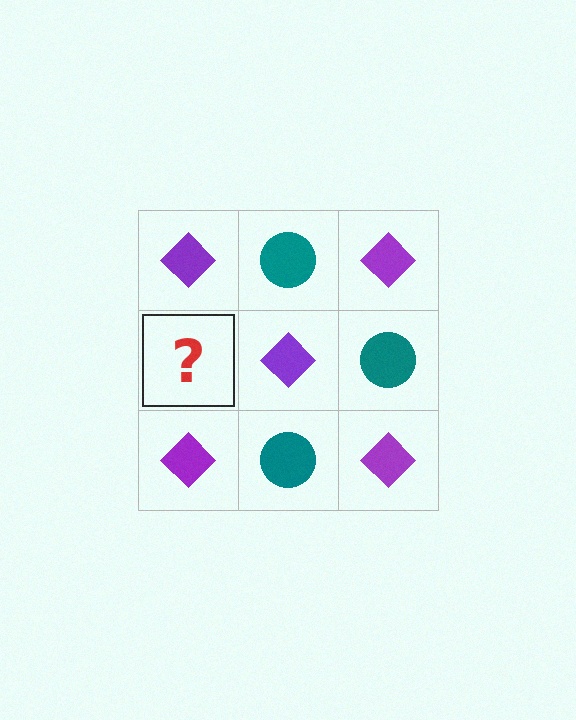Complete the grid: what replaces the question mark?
The question mark should be replaced with a teal circle.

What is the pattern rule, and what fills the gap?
The rule is that it alternates purple diamond and teal circle in a checkerboard pattern. The gap should be filled with a teal circle.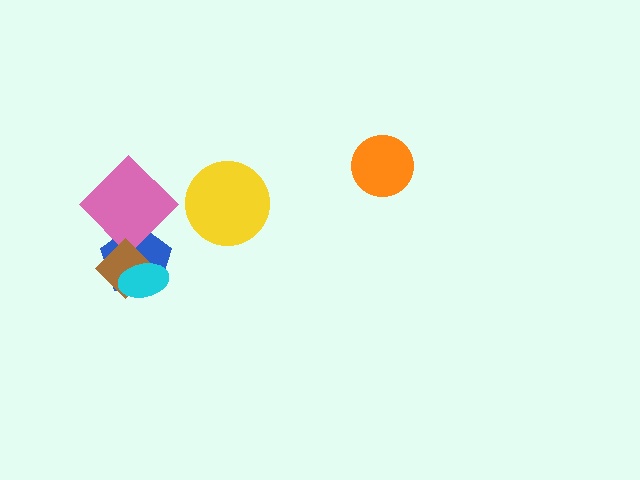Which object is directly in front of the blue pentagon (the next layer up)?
The pink diamond is directly in front of the blue pentagon.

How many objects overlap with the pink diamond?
2 objects overlap with the pink diamond.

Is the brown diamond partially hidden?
Yes, it is partially covered by another shape.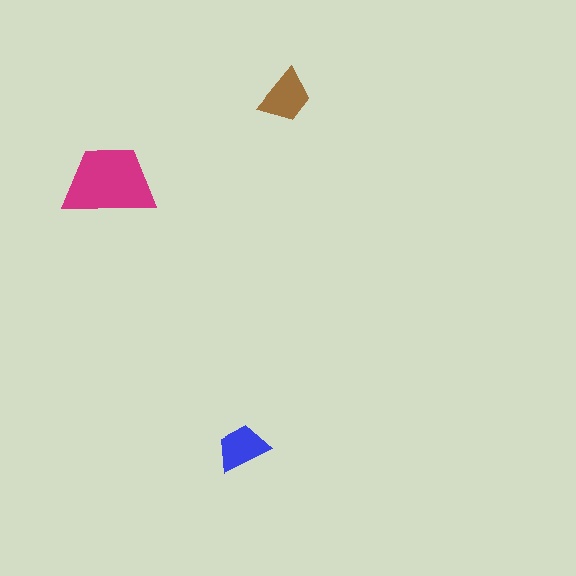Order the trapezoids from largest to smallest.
the magenta one, the brown one, the blue one.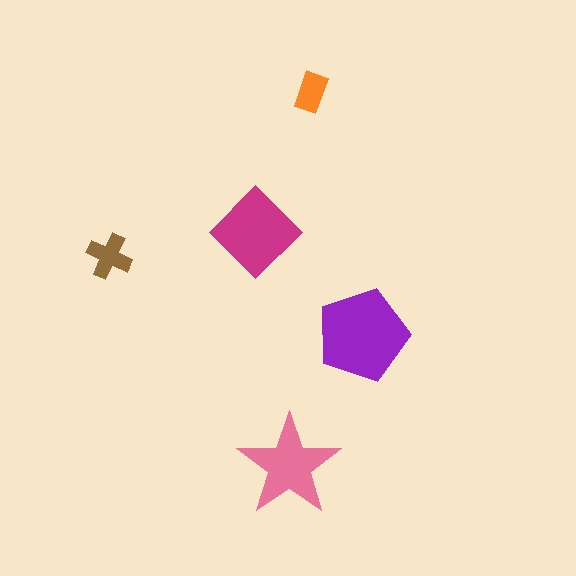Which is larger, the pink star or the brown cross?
The pink star.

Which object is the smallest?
The orange rectangle.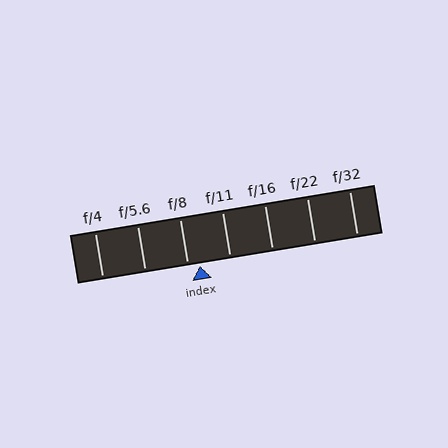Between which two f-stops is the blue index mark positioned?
The index mark is between f/8 and f/11.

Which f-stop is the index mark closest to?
The index mark is closest to f/8.